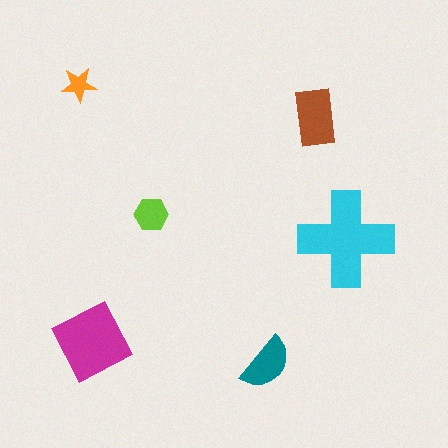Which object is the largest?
The cyan cross.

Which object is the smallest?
The orange star.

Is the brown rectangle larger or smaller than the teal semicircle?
Larger.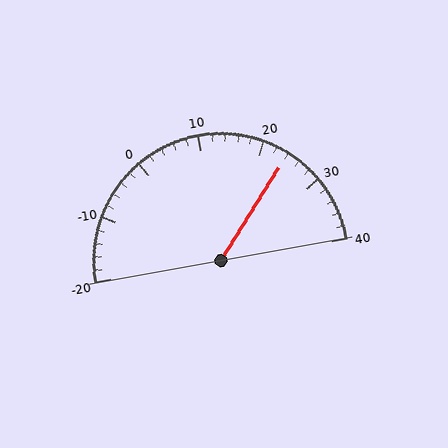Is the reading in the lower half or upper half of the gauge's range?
The reading is in the upper half of the range (-20 to 40).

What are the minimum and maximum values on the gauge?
The gauge ranges from -20 to 40.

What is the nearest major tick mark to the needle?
The nearest major tick mark is 20.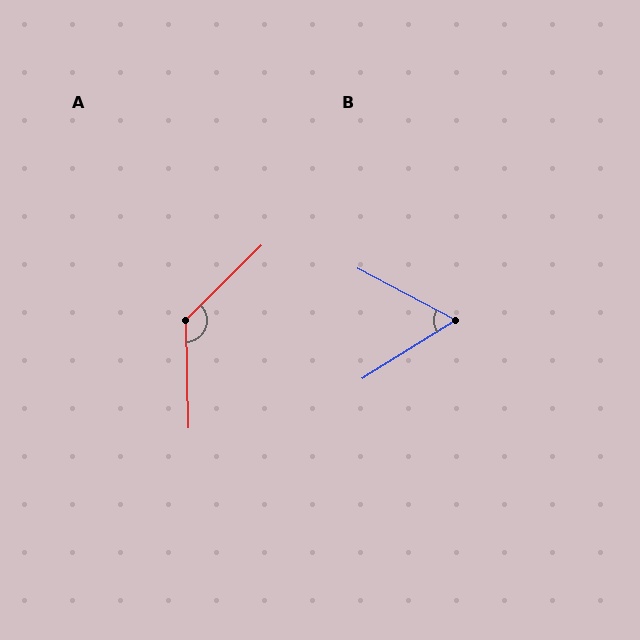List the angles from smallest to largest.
B (60°), A (133°).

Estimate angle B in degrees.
Approximately 60 degrees.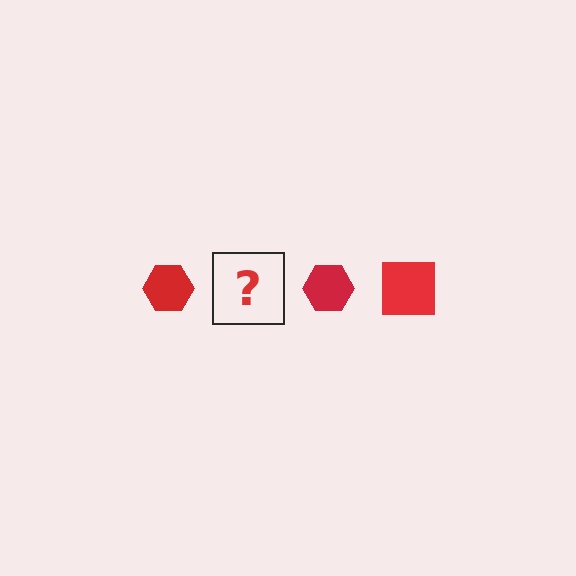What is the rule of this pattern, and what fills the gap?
The rule is that the pattern cycles through hexagon, square shapes in red. The gap should be filled with a red square.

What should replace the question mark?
The question mark should be replaced with a red square.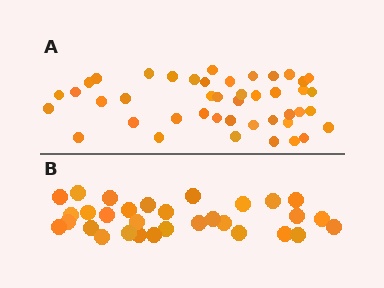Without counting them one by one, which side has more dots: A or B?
Region A (the top region) has more dots.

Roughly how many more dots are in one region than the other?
Region A has approximately 15 more dots than region B.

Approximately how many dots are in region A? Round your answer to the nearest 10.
About 40 dots. (The exact count is 44, which rounds to 40.)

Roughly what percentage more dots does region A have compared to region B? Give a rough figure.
About 40% more.